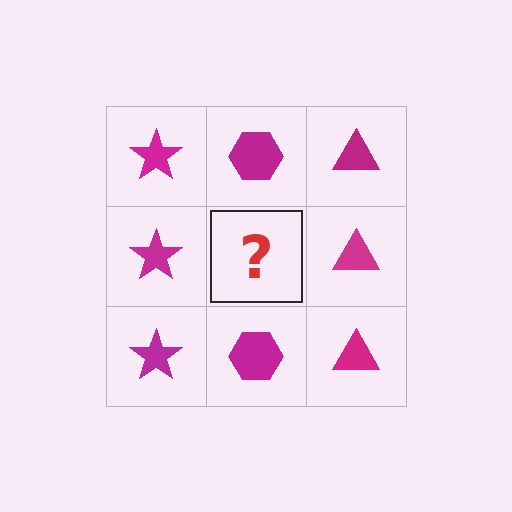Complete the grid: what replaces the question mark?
The question mark should be replaced with a magenta hexagon.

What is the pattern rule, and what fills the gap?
The rule is that each column has a consistent shape. The gap should be filled with a magenta hexagon.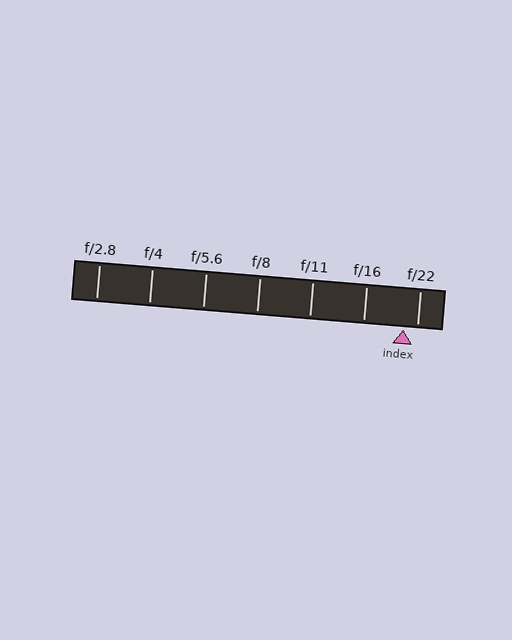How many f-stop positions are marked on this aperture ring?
There are 7 f-stop positions marked.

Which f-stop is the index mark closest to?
The index mark is closest to f/22.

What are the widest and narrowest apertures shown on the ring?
The widest aperture shown is f/2.8 and the narrowest is f/22.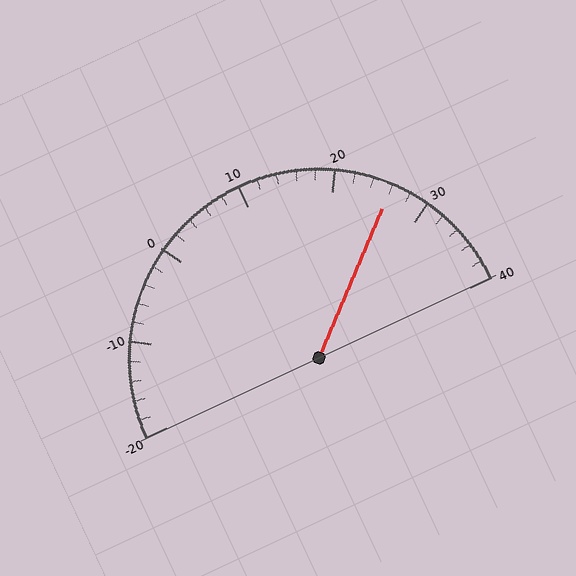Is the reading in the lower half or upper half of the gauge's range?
The reading is in the upper half of the range (-20 to 40).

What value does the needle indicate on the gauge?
The needle indicates approximately 26.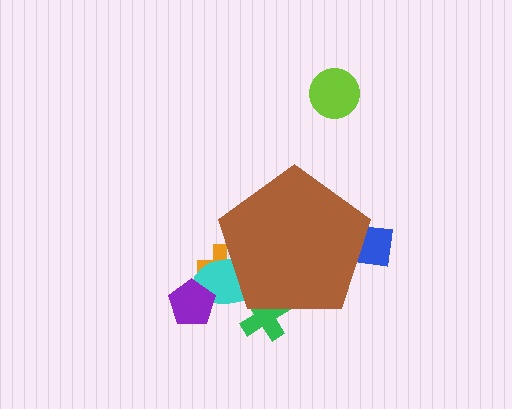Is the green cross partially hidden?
Yes, the green cross is partially hidden behind the brown pentagon.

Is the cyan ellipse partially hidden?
Yes, the cyan ellipse is partially hidden behind the brown pentagon.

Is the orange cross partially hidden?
Yes, the orange cross is partially hidden behind the brown pentagon.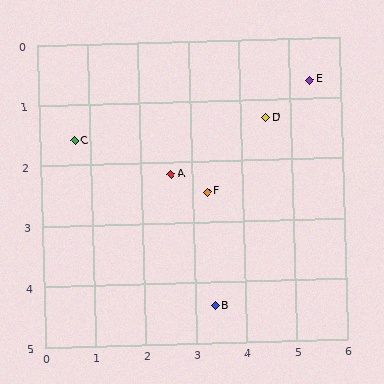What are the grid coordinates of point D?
Point D is at approximately (4.5, 1.3).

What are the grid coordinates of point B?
Point B is at approximately (3.4, 4.4).